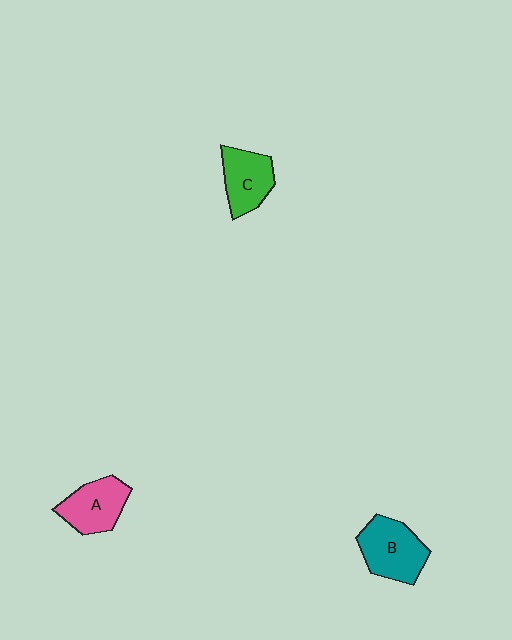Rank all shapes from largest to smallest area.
From largest to smallest: B (teal), A (pink), C (green).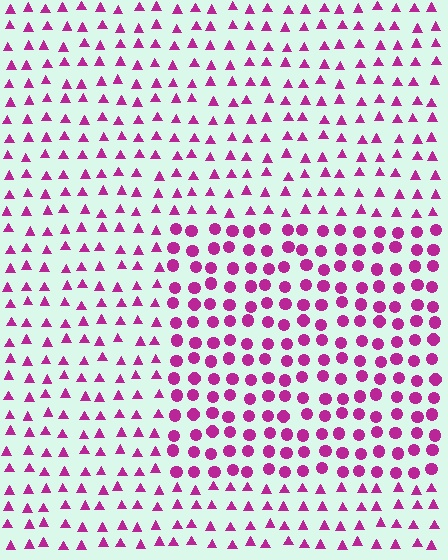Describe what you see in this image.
The image is filled with small magenta elements arranged in a uniform grid. A rectangle-shaped region contains circles, while the surrounding area contains triangles. The boundary is defined purely by the change in element shape.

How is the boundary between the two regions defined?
The boundary is defined by a change in element shape: circles inside vs. triangles outside. All elements share the same color and spacing.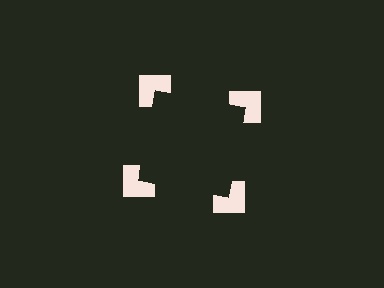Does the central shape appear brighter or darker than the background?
It typically appears slightly darker than the background, even though no actual brightness change is drawn.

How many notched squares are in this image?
There are 4 — one at each vertex of the illusory square.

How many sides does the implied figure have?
4 sides.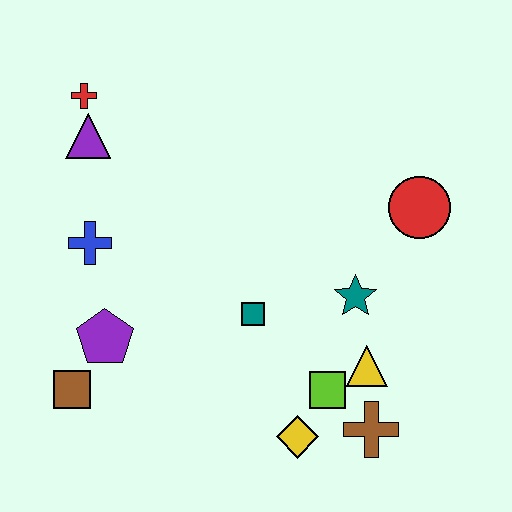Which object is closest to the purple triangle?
The red cross is closest to the purple triangle.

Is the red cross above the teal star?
Yes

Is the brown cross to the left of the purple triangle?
No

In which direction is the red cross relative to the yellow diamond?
The red cross is above the yellow diamond.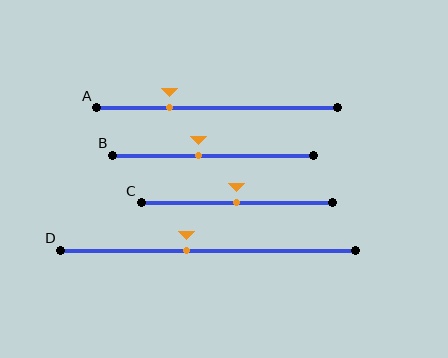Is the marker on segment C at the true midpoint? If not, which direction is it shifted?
Yes, the marker on segment C is at the true midpoint.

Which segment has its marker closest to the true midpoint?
Segment C has its marker closest to the true midpoint.